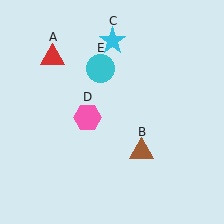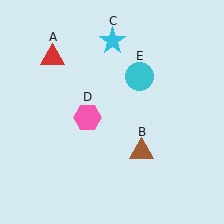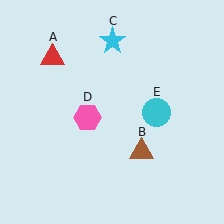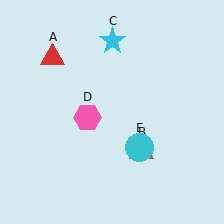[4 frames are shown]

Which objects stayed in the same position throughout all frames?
Red triangle (object A) and brown triangle (object B) and cyan star (object C) and pink hexagon (object D) remained stationary.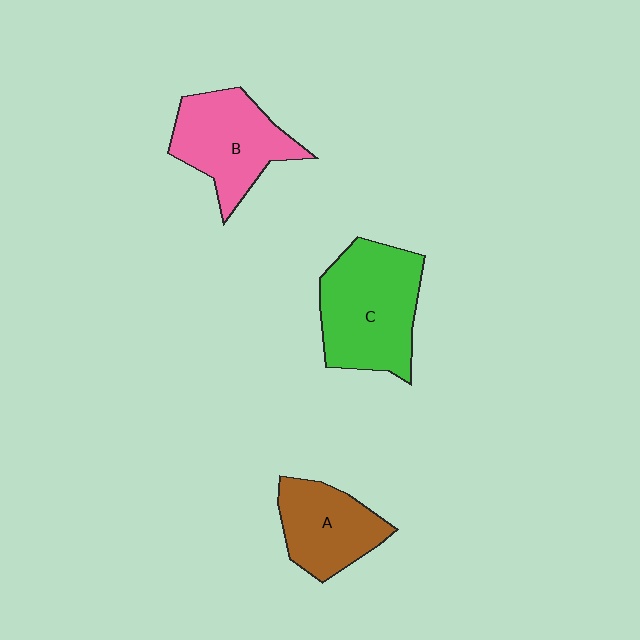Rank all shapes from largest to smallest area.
From largest to smallest: C (green), B (pink), A (brown).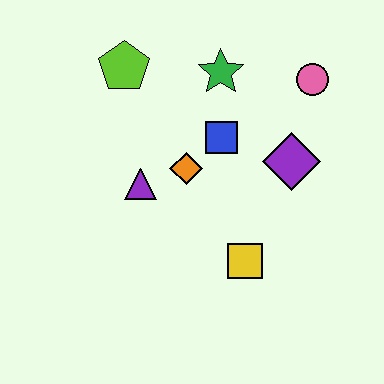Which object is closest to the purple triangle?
The orange diamond is closest to the purple triangle.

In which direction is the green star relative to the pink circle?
The green star is to the left of the pink circle.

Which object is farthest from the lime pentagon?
The yellow square is farthest from the lime pentagon.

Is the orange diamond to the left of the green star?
Yes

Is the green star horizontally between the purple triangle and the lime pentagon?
No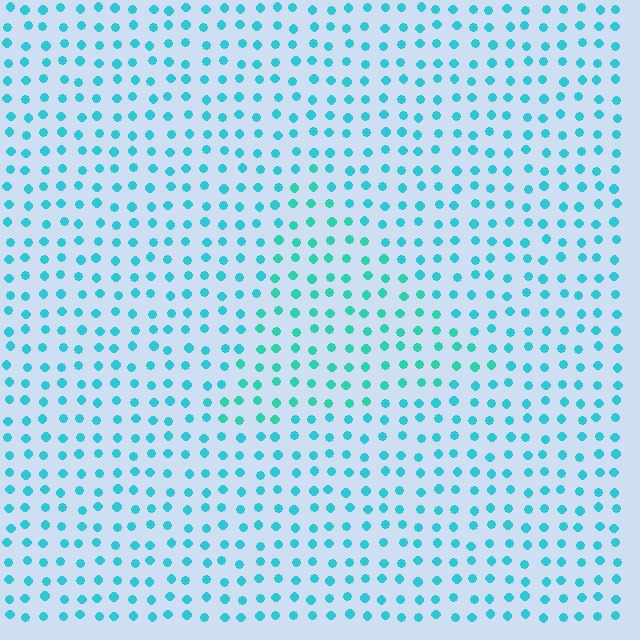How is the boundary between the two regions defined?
The boundary is defined purely by a slight shift in hue (about 19 degrees). Spacing, size, and orientation are identical on both sides.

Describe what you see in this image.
The image is filled with small cyan elements in a uniform arrangement. A triangle-shaped region is visible where the elements are tinted to a slightly different hue, forming a subtle color boundary.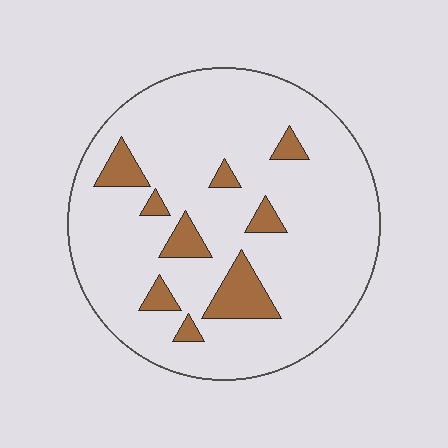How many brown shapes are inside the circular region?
9.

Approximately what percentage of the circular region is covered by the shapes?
Approximately 10%.